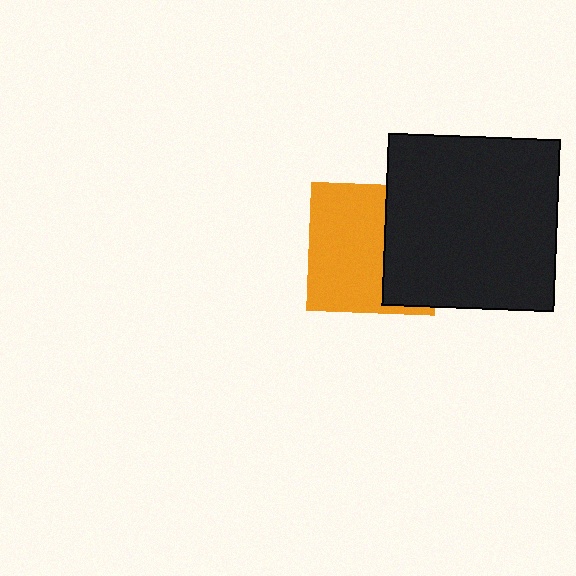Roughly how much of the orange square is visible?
About half of it is visible (roughly 60%).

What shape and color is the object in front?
The object in front is a black square.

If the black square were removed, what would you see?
You would see the complete orange square.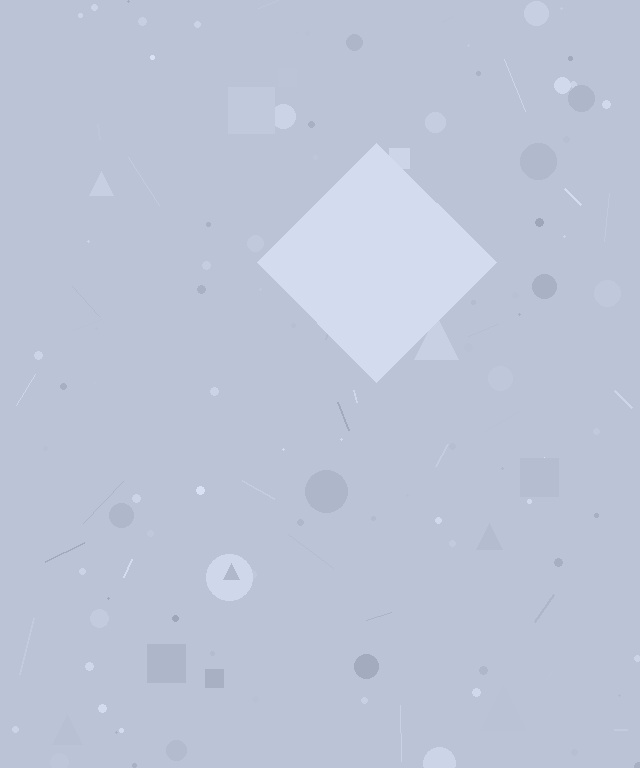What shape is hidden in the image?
A diamond is hidden in the image.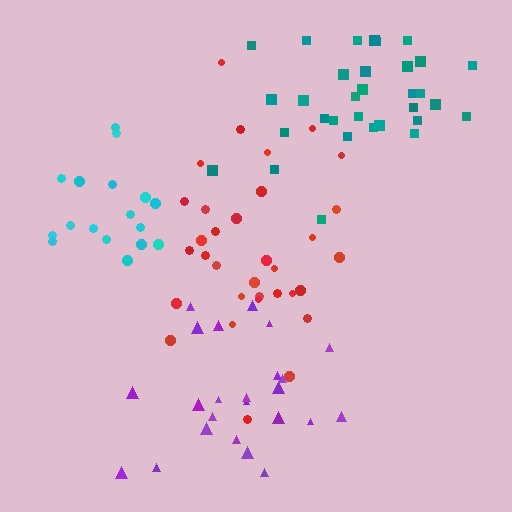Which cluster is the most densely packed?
Purple.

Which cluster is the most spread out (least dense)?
Red.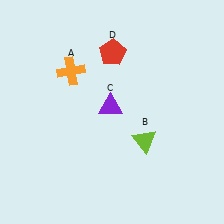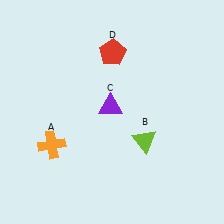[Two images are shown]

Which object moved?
The orange cross (A) moved down.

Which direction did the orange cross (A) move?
The orange cross (A) moved down.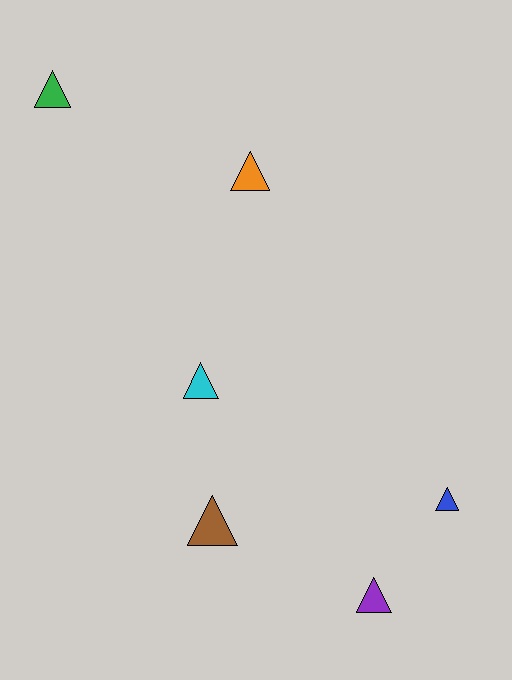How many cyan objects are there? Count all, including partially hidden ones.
There is 1 cyan object.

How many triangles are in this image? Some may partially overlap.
There are 6 triangles.